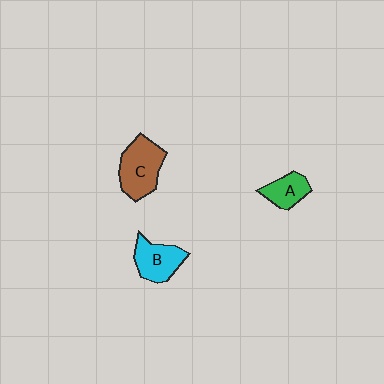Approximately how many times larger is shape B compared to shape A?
Approximately 1.3 times.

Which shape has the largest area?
Shape C (brown).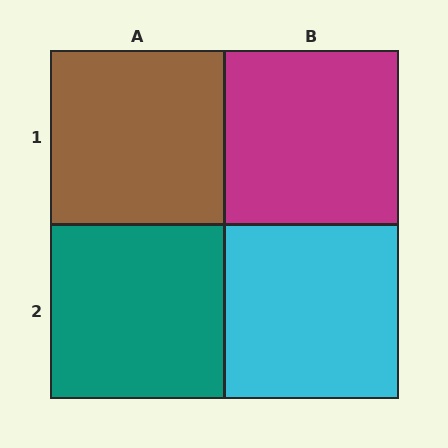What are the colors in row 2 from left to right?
Teal, cyan.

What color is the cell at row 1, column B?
Magenta.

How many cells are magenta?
1 cell is magenta.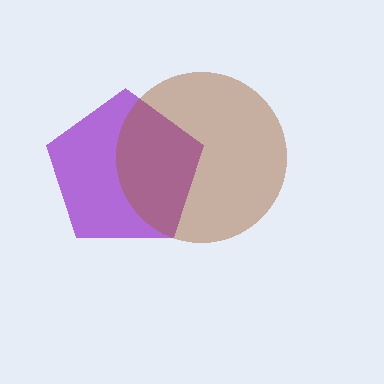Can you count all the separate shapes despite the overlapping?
Yes, there are 2 separate shapes.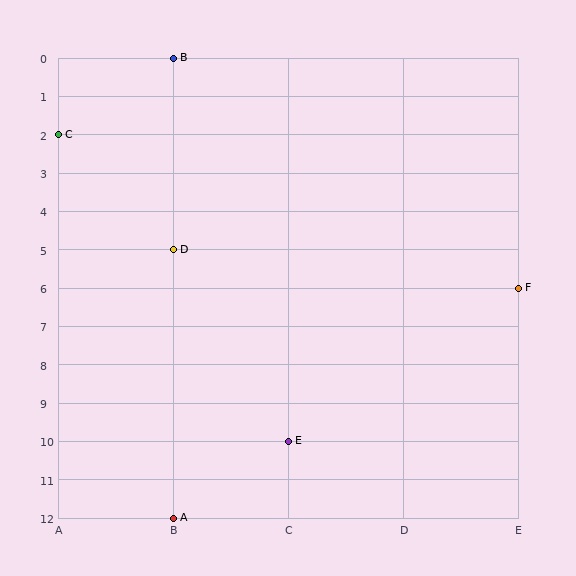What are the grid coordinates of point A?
Point A is at grid coordinates (B, 12).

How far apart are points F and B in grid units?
Points F and B are 3 columns and 6 rows apart (about 6.7 grid units diagonally).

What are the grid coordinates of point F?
Point F is at grid coordinates (E, 6).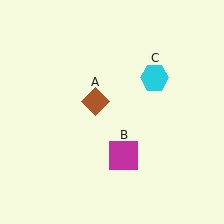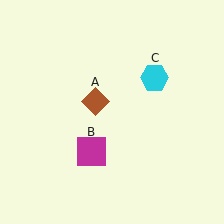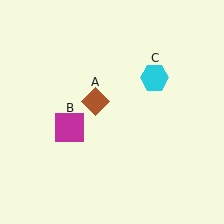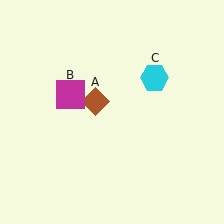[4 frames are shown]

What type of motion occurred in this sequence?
The magenta square (object B) rotated clockwise around the center of the scene.